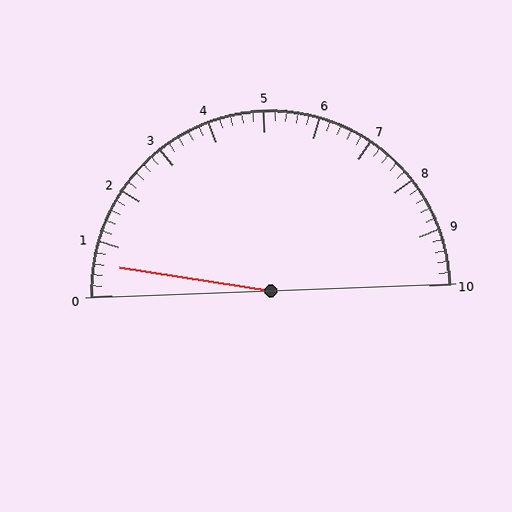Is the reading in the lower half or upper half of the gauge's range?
The reading is in the lower half of the range (0 to 10).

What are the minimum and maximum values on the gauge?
The gauge ranges from 0 to 10.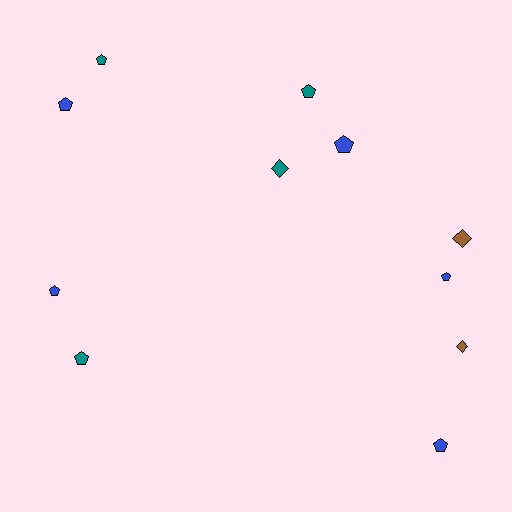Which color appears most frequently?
Blue, with 5 objects.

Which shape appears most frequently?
Pentagon, with 8 objects.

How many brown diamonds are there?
There are 2 brown diamonds.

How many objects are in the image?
There are 11 objects.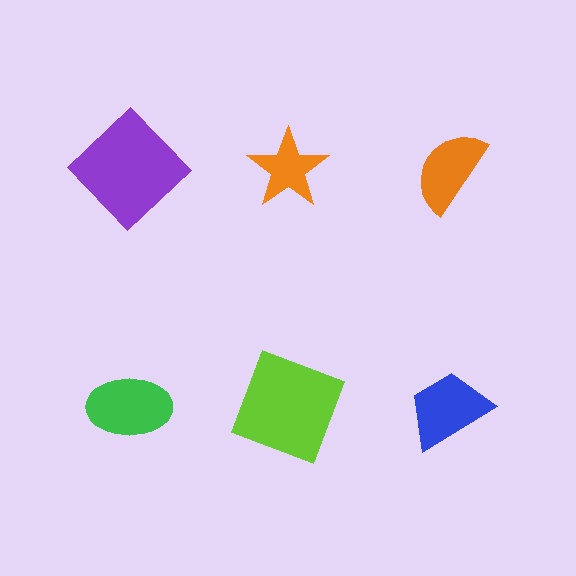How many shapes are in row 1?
3 shapes.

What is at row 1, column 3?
An orange semicircle.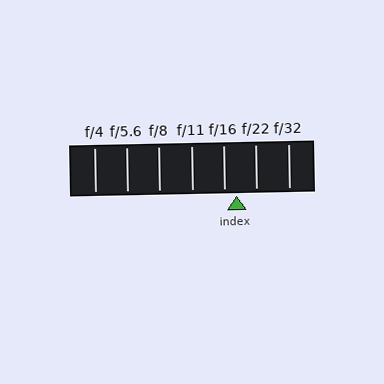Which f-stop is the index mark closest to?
The index mark is closest to f/16.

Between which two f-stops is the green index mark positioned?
The index mark is between f/16 and f/22.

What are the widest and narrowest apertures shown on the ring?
The widest aperture shown is f/4 and the narrowest is f/32.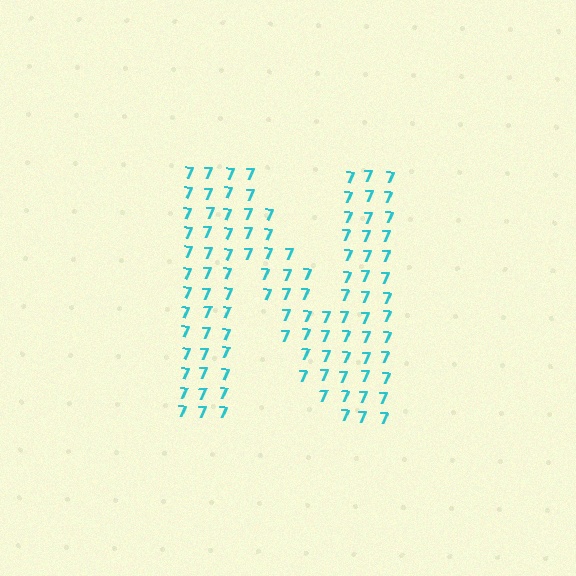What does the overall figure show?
The overall figure shows the letter N.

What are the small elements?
The small elements are digit 7's.